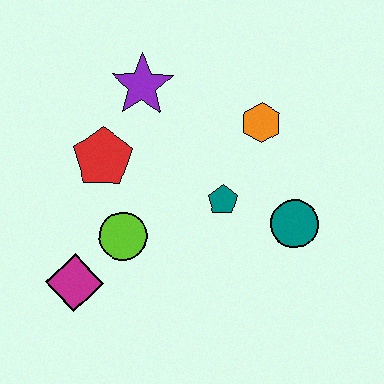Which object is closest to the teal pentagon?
The teal circle is closest to the teal pentagon.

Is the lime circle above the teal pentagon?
No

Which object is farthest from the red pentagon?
The teal circle is farthest from the red pentagon.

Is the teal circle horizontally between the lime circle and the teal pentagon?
No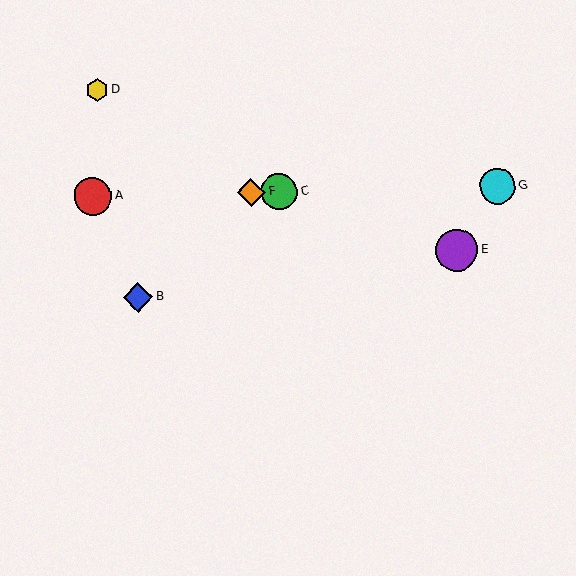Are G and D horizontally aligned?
No, G is at y≈186 and D is at y≈90.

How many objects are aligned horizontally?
4 objects (A, C, F, G) are aligned horizontally.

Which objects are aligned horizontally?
Objects A, C, F, G are aligned horizontally.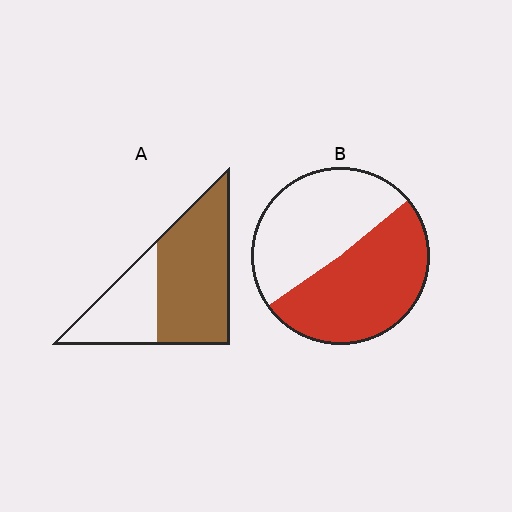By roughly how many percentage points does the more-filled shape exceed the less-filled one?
By roughly 15 percentage points (A over B).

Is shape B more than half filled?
Roughly half.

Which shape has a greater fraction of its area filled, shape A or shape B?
Shape A.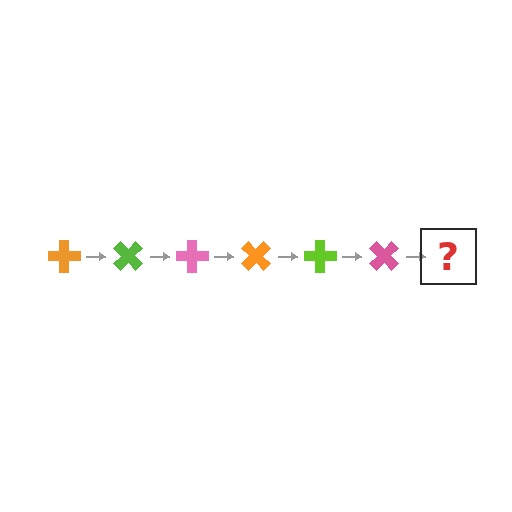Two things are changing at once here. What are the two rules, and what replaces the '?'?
The two rules are that it rotates 45 degrees each step and the color cycles through orange, lime, and pink. The '?' should be an orange cross, rotated 270 degrees from the start.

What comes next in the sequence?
The next element should be an orange cross, rotated 270 degrees from the start.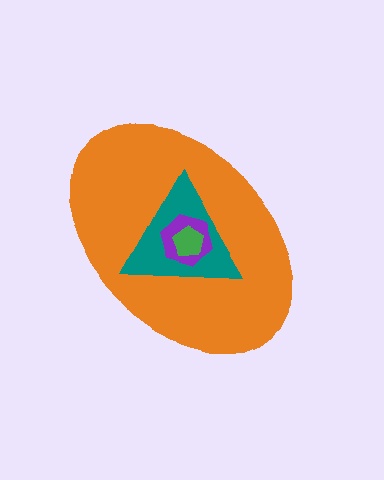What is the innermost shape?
The green pentagon.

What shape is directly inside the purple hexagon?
The green pentagon.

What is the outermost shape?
The orange ellipse.